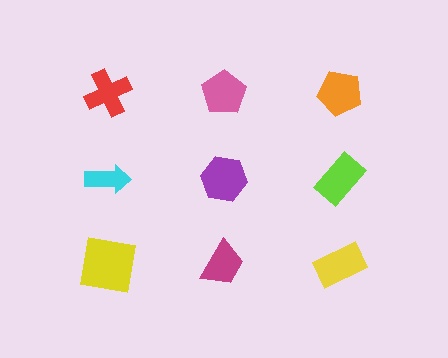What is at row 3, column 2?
A magenta trapezoid.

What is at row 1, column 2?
A pink pentagon.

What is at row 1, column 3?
An orange pentagon.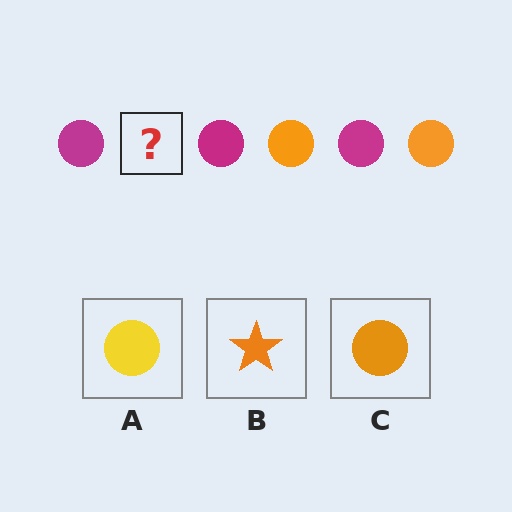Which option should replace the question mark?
Option C.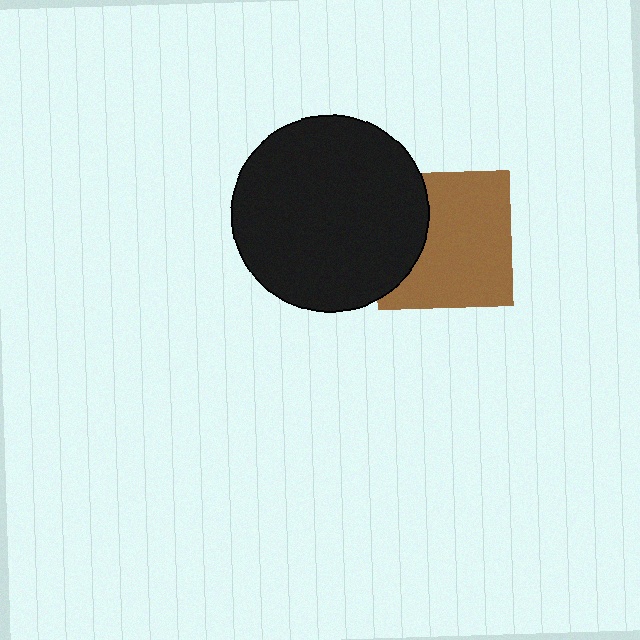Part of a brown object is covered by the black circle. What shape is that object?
It is a square.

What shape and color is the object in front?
The object in front is a black circle.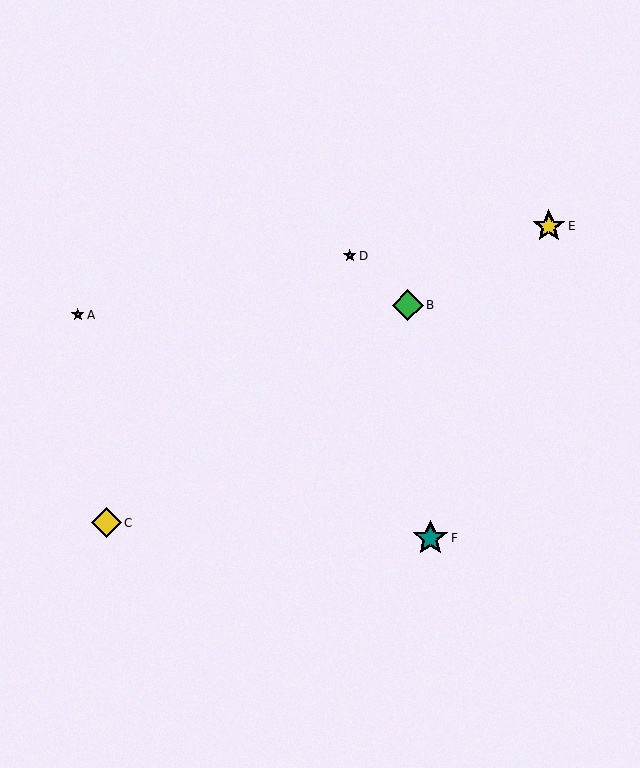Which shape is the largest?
The teal star (labeled F) is the largest.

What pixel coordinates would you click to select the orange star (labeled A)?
Click at (78, 315) to select the orange star A.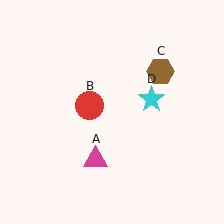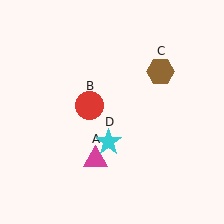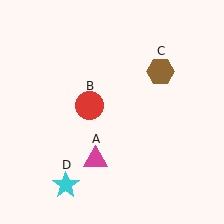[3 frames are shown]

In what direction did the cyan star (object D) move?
The cyan star (object D) moved down and to the left.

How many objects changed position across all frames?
1 object changed position: cyan star (object D).